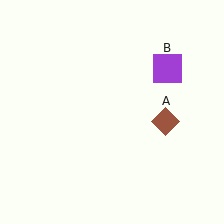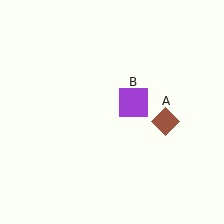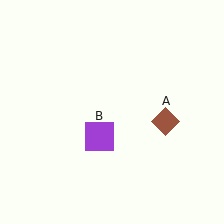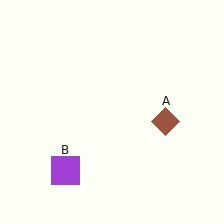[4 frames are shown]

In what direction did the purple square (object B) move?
The purple square (object B) moved down and to the left.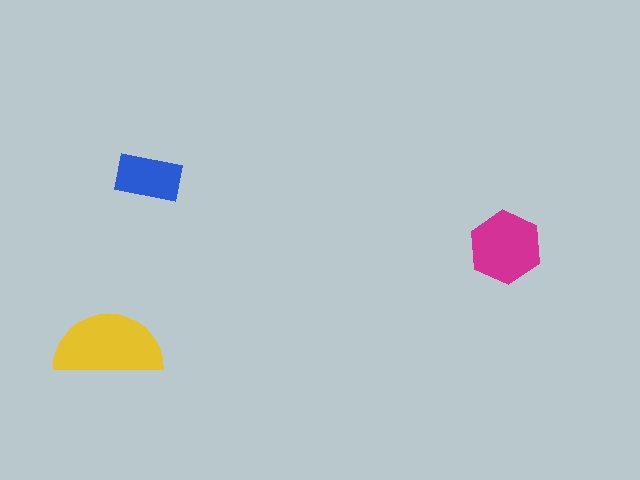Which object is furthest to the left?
The yellow semicircle is leftmost.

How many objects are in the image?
There are 3 objects in the image.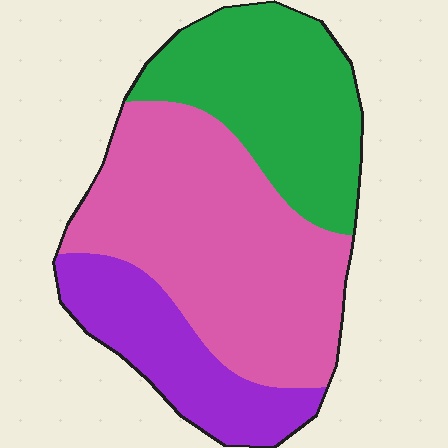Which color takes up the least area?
Purple, at roughly 20%.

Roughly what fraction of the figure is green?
Green takes up about one third (1/3) of the figure.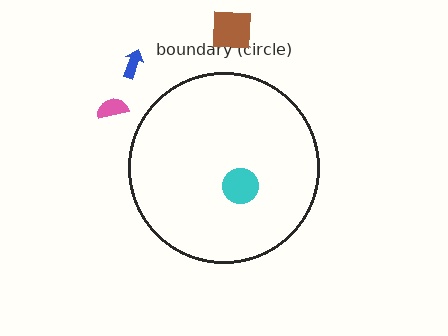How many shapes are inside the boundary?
1 inside, 3 outside.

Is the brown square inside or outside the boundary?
Outside.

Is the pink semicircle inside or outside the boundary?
Outside.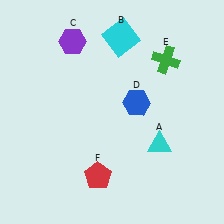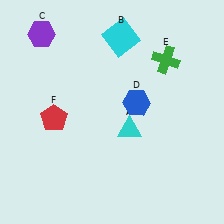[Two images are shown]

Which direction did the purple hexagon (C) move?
The purple hexagon (C) moved left.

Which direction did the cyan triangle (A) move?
The cyan triangle (A) moved left.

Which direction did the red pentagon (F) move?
The red pentagon (F) moved up.